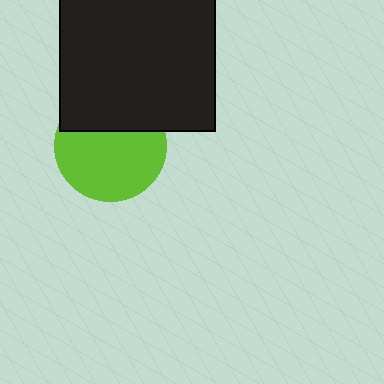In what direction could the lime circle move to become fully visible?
The lime circle could move down. That would shift it out from behind the black square entirely.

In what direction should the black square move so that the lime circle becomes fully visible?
The black square should move up. That is the shortest direction to clear the overlap and leave the lime circle fully visible.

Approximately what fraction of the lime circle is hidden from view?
Roughly 33% of the lime circle is hidden behind the black square.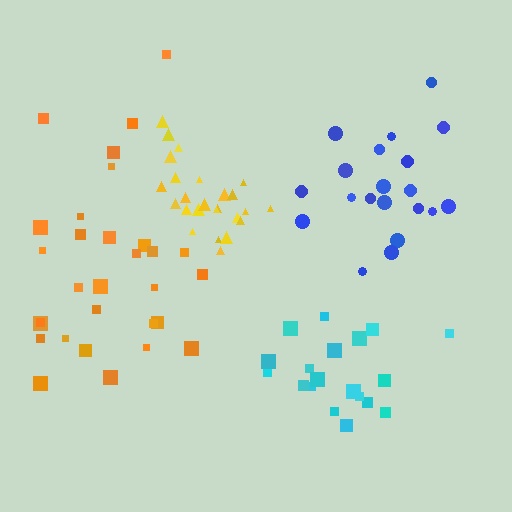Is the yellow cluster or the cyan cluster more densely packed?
Yellow.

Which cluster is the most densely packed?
Yellow.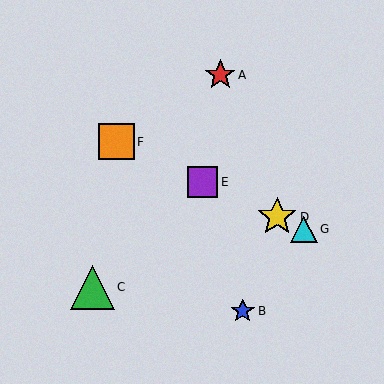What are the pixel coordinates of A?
Object A is at (220, 75).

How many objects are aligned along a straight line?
4 objects (D, E, F, G) are aligned along a straight line.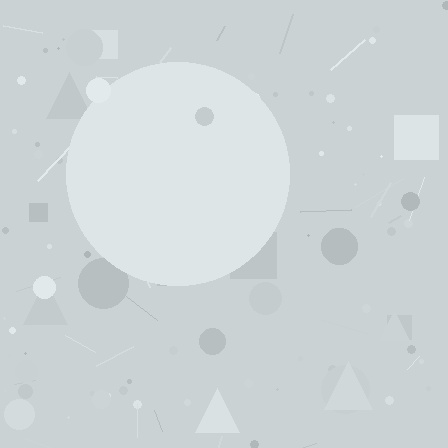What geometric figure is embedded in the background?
A circle is embedded in the background.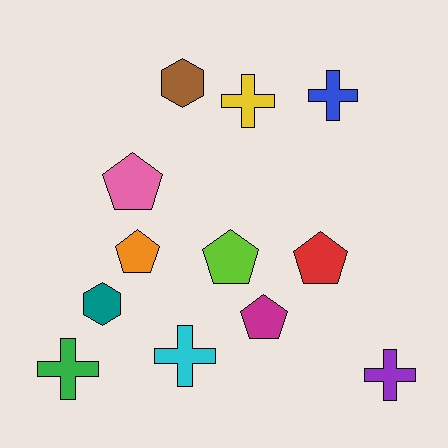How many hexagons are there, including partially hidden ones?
There are 2 hexagons.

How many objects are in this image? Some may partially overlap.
There are 12 objects.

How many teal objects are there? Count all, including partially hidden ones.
There is 1 teal object.